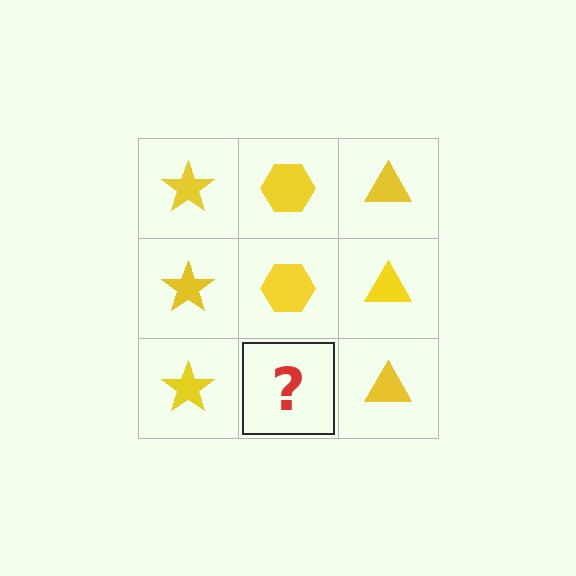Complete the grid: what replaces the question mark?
The question mark should be replaced with a yellow hexagon.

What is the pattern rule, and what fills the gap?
The rule is that each column has a consistent shape. The gap should be filled with a yellow hexagon.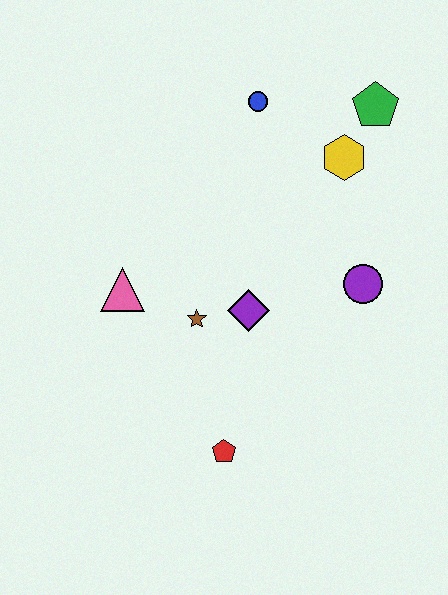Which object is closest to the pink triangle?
The brown star is closest to the pink triangle.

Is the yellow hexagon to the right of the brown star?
Yes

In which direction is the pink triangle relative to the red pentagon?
The pink triangle is above the red pentagon.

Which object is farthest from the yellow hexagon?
The red pentagon is farthest from the yellow hexagon.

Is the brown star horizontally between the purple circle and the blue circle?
No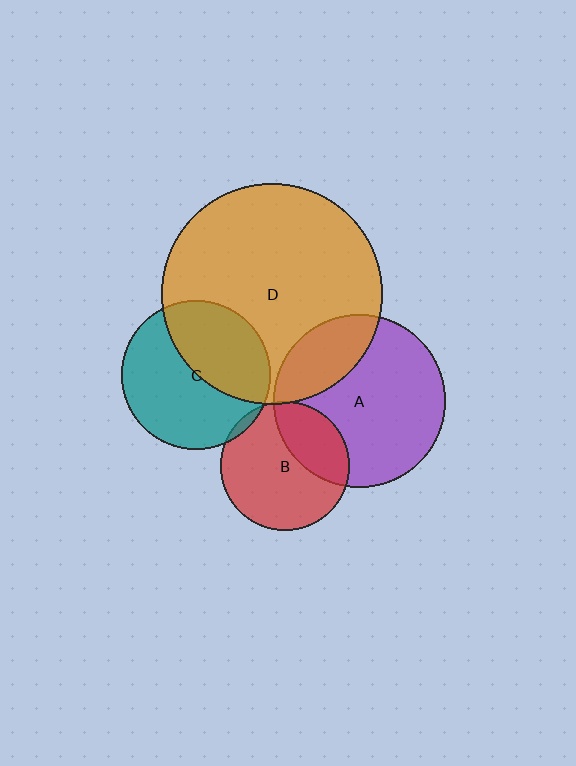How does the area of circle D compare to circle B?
Approximately 3.0 times.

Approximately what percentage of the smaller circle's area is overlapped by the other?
Approximately 5%.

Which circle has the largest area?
Circle D (orange).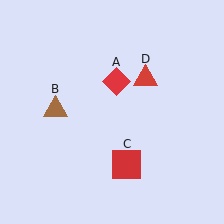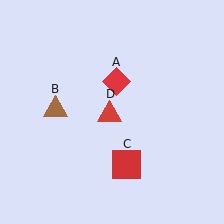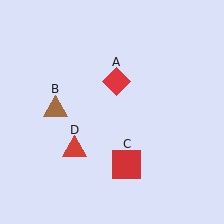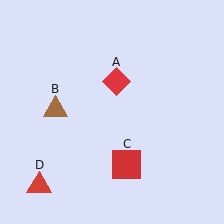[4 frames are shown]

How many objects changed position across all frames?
1 object changed position: red triangle (object D).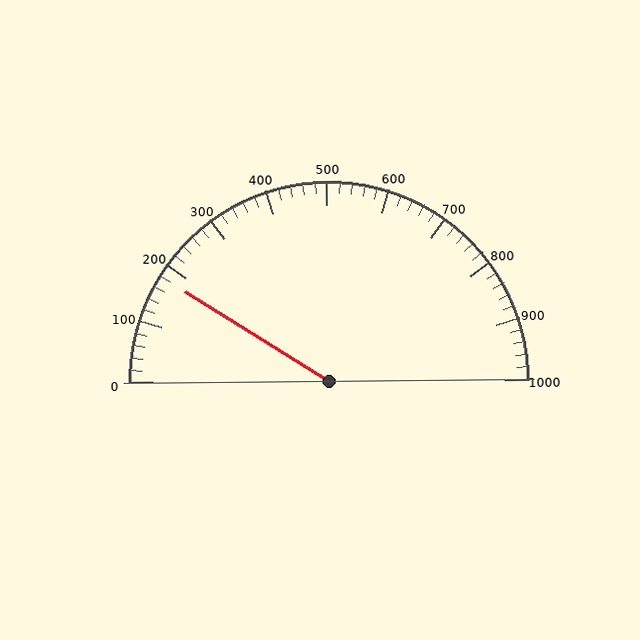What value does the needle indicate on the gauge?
The needle indicates approximately 180.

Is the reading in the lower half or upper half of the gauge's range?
The reading is in the lower half of the range (0 to 1000).